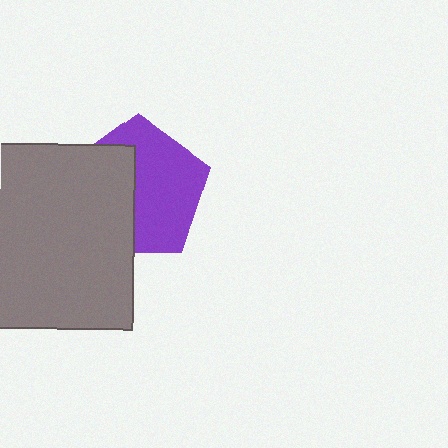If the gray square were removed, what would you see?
You would see the complete purple pentagon.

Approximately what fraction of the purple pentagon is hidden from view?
Roughly 44% of the purple pentagon is hidden behind the gray square.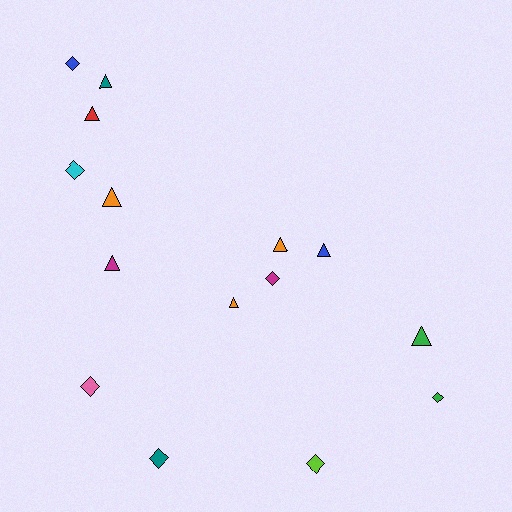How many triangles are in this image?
There are 8 triangles.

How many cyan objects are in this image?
There is 1 cyan object.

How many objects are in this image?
There are 15 objects.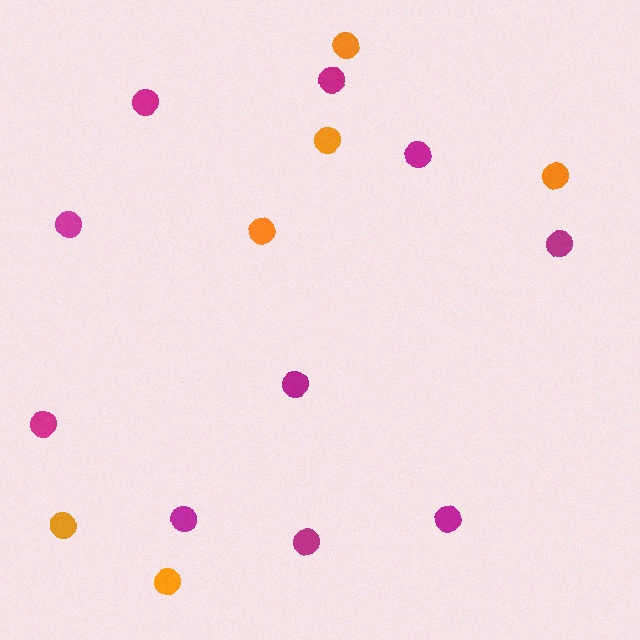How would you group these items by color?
There are 2 groups: one group of magenta circles (10) and one group of orange circles (6).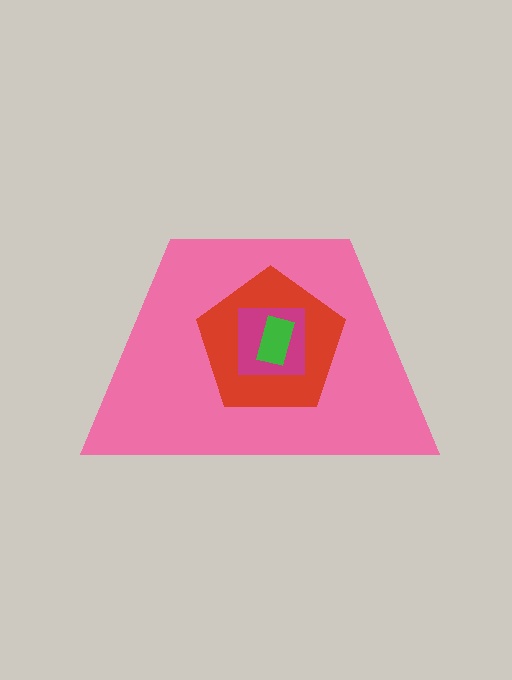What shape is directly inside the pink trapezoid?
The red pentagon.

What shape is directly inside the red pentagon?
The magenta square.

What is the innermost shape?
The green rectangle.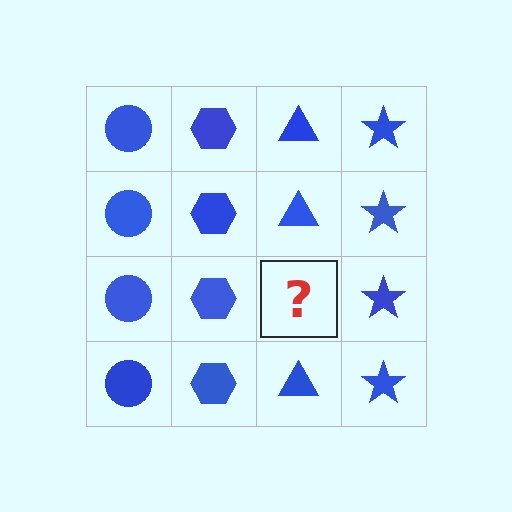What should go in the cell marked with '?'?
The missing cell should contain a blue triangle.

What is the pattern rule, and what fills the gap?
The rule is that each column has a consistent shape. The gap should be filled with a blue triangle.